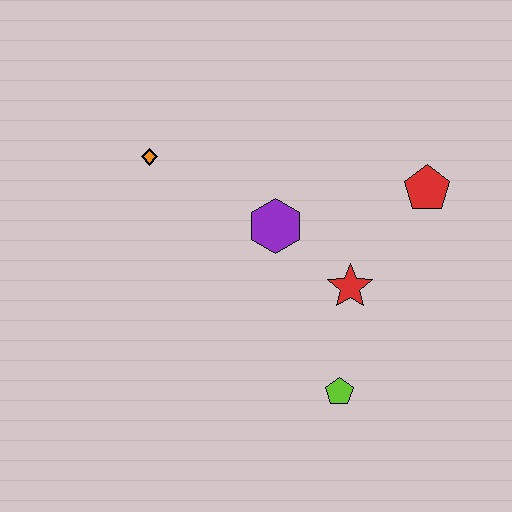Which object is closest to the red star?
The purple hexagon is closest to the red star.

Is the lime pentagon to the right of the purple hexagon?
Yes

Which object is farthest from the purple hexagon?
The lime pentagon is farthest from the purple hexagon.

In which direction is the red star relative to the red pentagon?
The red star is below the red pentagon.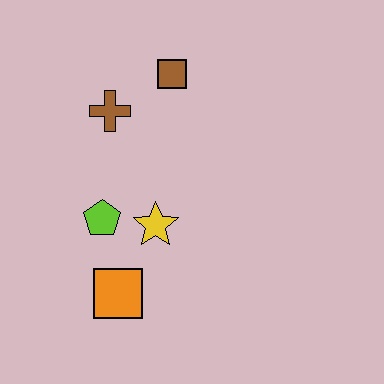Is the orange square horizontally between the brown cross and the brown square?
Yes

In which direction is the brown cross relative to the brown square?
The brown cross is to the left of the brown square.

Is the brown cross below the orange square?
No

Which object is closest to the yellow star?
The lime pentagon is closest to the yellow star.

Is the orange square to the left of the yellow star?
Yes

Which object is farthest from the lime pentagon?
The brown square is farthest from the lime pentagon.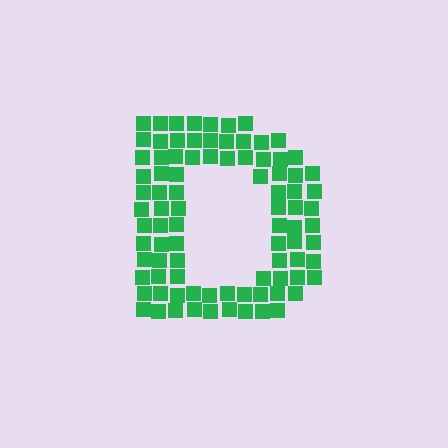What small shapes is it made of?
It is made of small squares.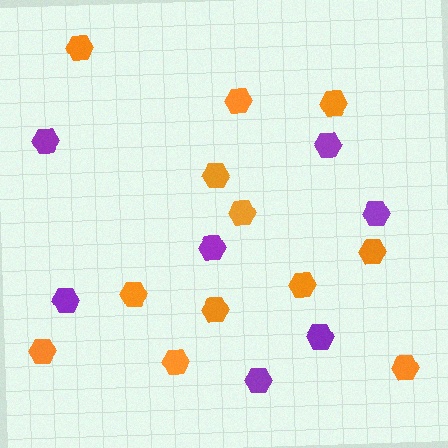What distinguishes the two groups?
There are 2 groups: one group of orange hexagons (12) and one group of purple hexagons (7).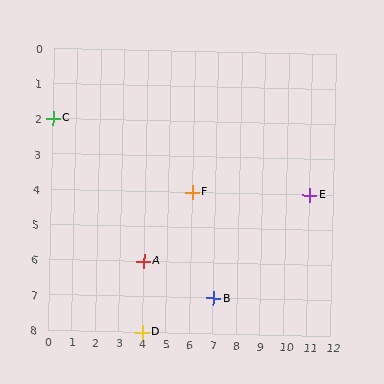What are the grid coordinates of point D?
Point D is at grid coordinates (4, 8).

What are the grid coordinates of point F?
Point F is at grid coordinates (6, 4).